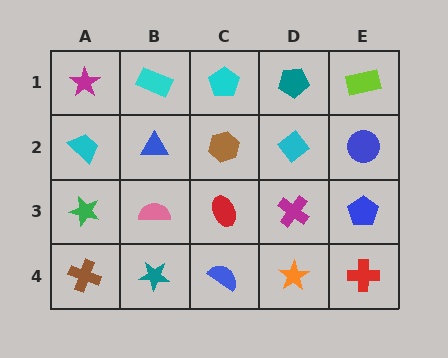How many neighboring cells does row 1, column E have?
2.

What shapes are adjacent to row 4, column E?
A blue pentagon (row 3, column E), an orange star (row 4, column D).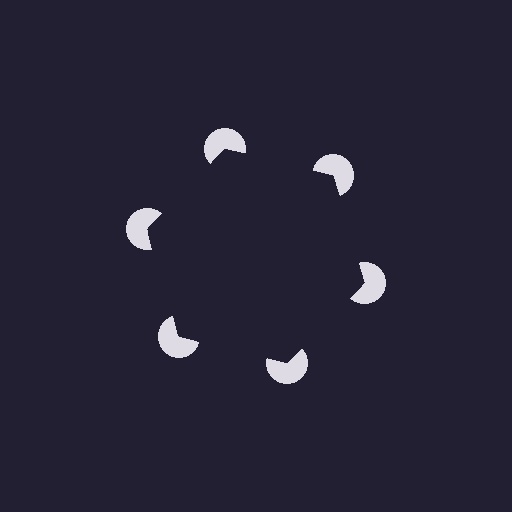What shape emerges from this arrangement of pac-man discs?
An illusory hexagon — its edges are inferred from the aligned wedge cuts in the pac-man discs, not physically drawn.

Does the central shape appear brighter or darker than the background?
It typically appears slightly darker than the background, even though no actual brightness change is drawn.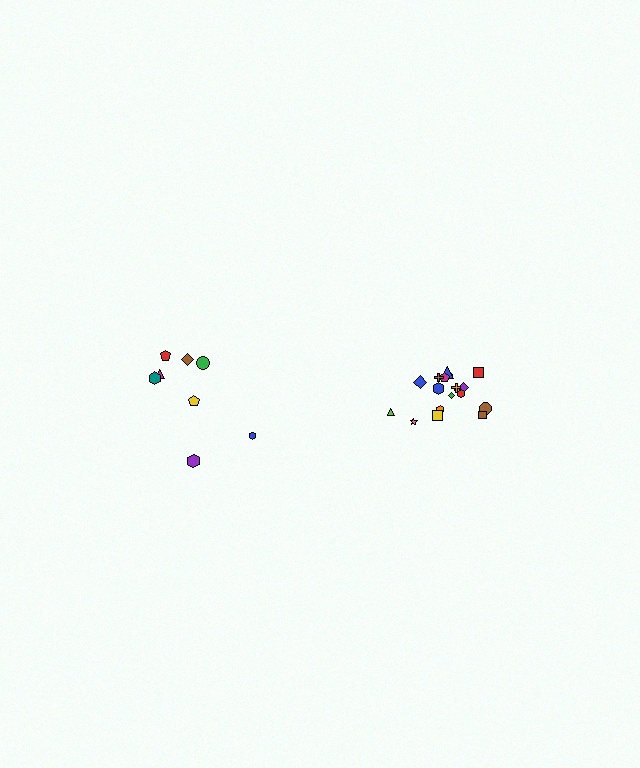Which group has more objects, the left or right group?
The right group.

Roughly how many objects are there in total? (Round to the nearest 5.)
Roughly 25 objects in total.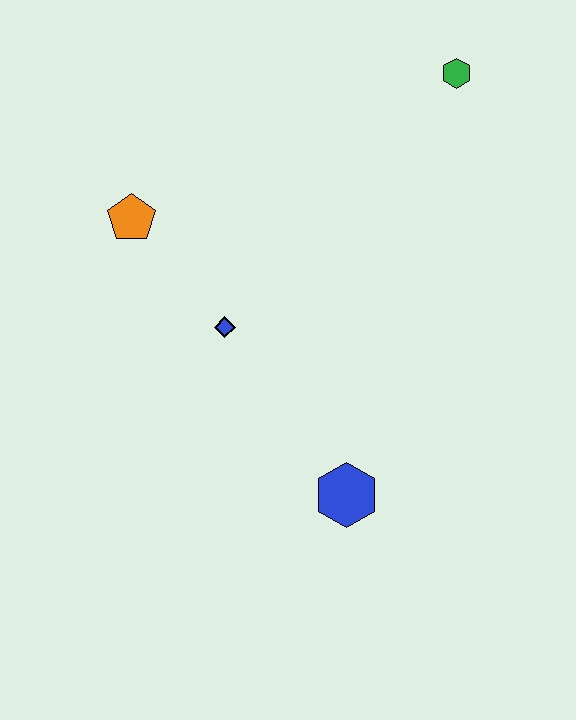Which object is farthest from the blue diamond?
The green hexagon is farthest from the blue diamond.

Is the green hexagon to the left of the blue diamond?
No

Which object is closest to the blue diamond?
The orange pentagon is closest to the blue diamond.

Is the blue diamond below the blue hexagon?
No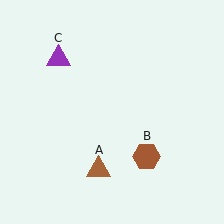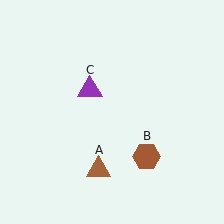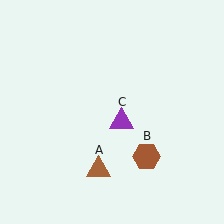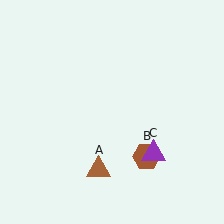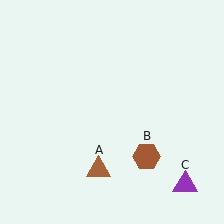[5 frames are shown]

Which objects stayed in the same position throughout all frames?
Brown triangle (object A) and brown hexagon (object B) remained stationary.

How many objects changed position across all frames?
1 object changed position: purple triangle (object C).